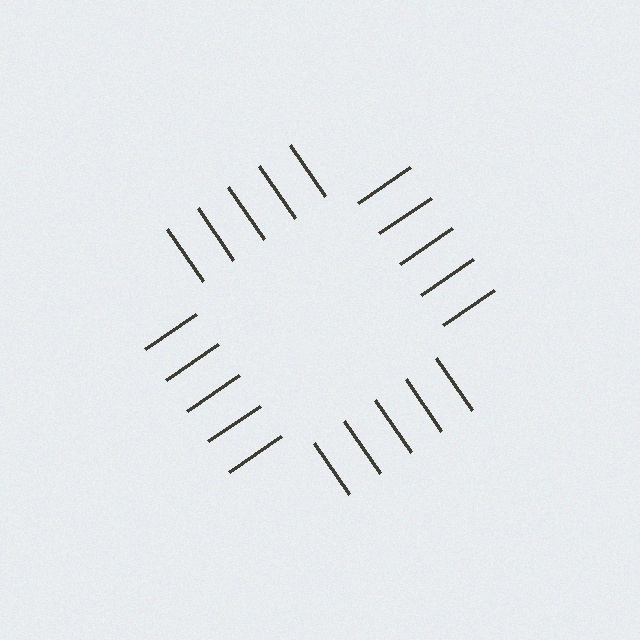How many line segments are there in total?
20 — 5 along each of the 4 edges.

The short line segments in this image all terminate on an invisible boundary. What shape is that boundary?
An illusory square — the line segments terminate on its edges but no continuous stroke is drawn.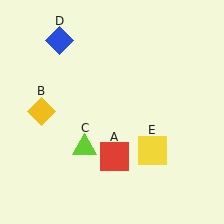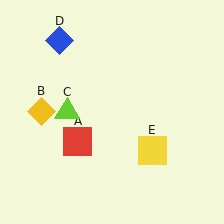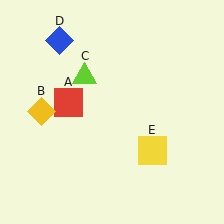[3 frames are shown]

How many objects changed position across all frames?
2 objects changed position: red square (object A), lime triangle (object C).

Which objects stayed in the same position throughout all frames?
Yellow diamond (object B) and blue diamond (object D) and yellow square (object E) remained stationary.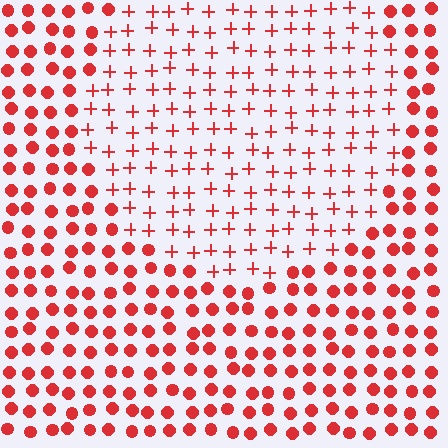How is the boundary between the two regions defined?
The boundary is defined by a change in element shape: plus signs inside vs. circles outside. All elements share the same color and spacing.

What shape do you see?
I see a circle.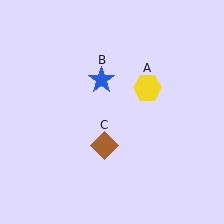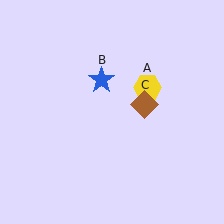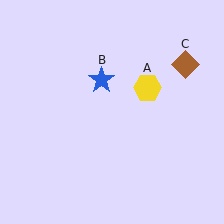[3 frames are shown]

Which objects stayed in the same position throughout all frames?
Yellow hexagon (object A) and blue star (object B) remained stationary.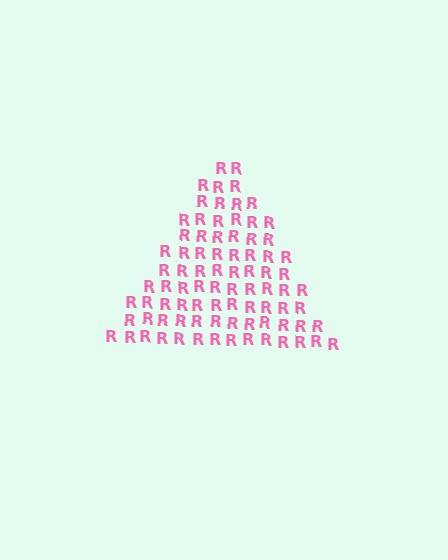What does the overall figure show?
The overall figure shows a triangle.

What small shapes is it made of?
It is made of small letter R's.